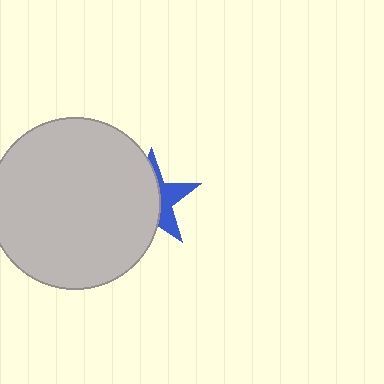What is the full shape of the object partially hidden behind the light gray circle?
The partially hidden object is a blue star.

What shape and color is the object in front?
The object in front is a light gray circle.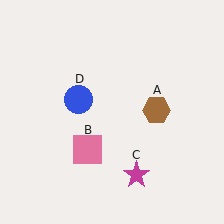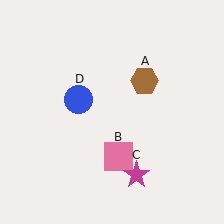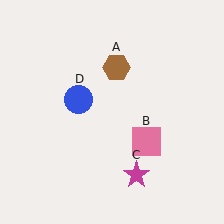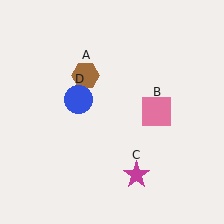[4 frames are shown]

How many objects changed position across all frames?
2 objects changed position: brown hexagon (object A), pink square (object B).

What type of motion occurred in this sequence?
The brown hexagon (object A), pink square (object B) rotated counterclockwise around the center of the scene.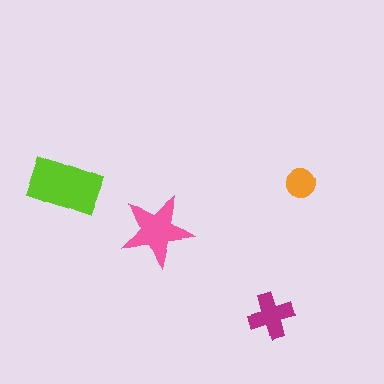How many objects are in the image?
There are 4 objects in the image.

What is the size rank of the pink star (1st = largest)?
2nd.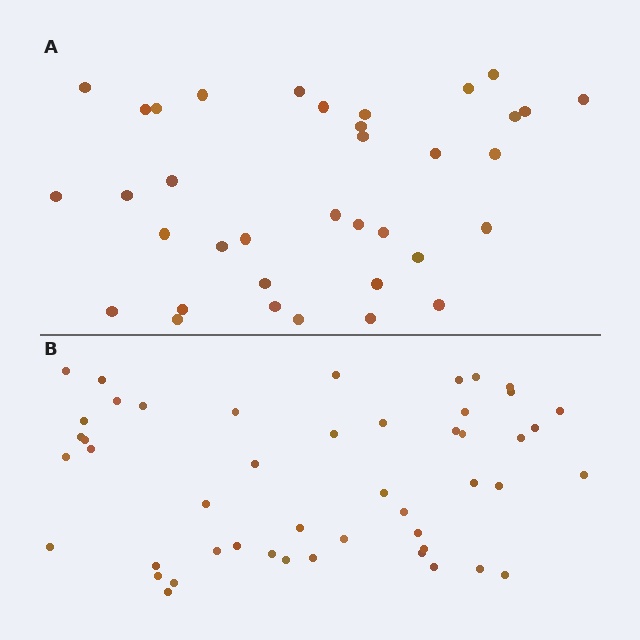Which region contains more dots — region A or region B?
Region B (the bottom region) has more dots.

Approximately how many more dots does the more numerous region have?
Region B has roughly 12 or so more dots than region A.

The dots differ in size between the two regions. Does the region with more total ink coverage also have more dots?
No. Region A has more total ink coverage because its dots are larger, but region B actually contains more individual dots. Total area can be misleading — the number of items is what matters here.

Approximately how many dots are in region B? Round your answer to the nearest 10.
About 50 dots. (The exact count is 48, which rounds to 50.)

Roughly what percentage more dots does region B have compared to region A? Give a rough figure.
About 35% more.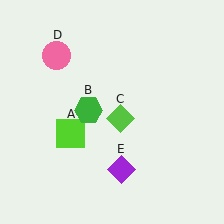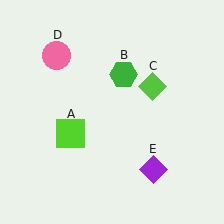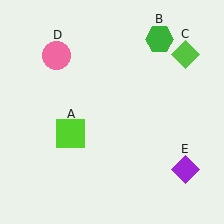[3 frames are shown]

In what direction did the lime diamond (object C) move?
The lime diamond (object C) moved up and to the right.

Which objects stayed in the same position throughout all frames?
Lime square (object A) and pink circle (object D) remained stationary.